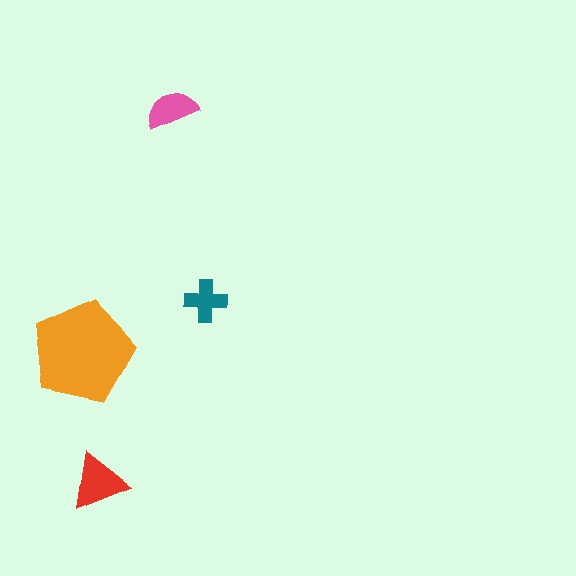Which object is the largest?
The orange pentagon.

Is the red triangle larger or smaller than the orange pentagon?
Smaller.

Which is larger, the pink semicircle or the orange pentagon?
The orange pentagon.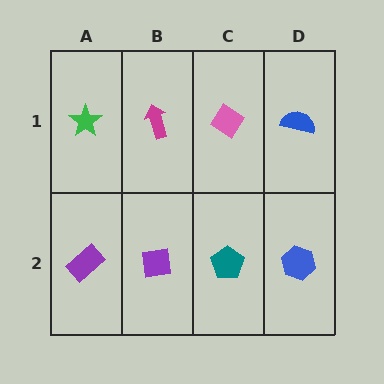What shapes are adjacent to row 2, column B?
A magenta arrow (row 1, column B), a purple rectangle (row 2, column A), a teal pentagon (row 2, column C).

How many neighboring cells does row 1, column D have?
2.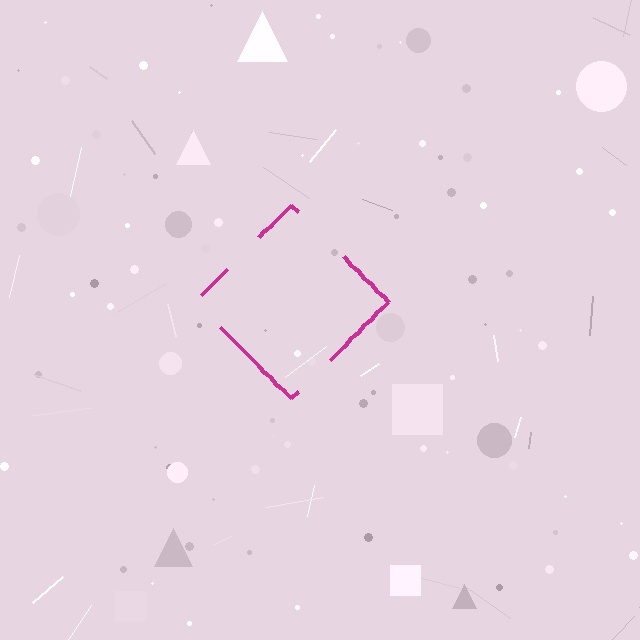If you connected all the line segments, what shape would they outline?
They would outline a diamond.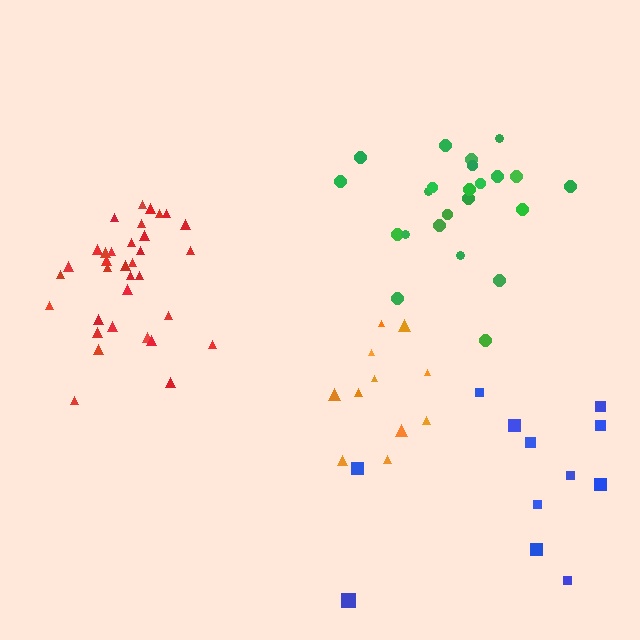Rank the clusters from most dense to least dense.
red, orange, green, blue.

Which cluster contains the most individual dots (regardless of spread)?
Red (34).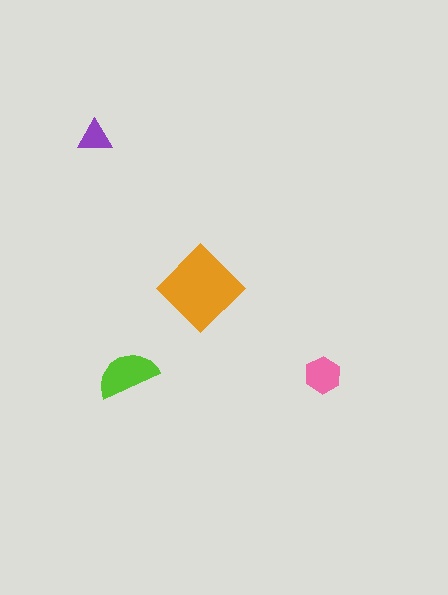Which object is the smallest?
The purple triangle.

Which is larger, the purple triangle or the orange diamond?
The orange diamond.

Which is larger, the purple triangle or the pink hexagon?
The pink hexagon.